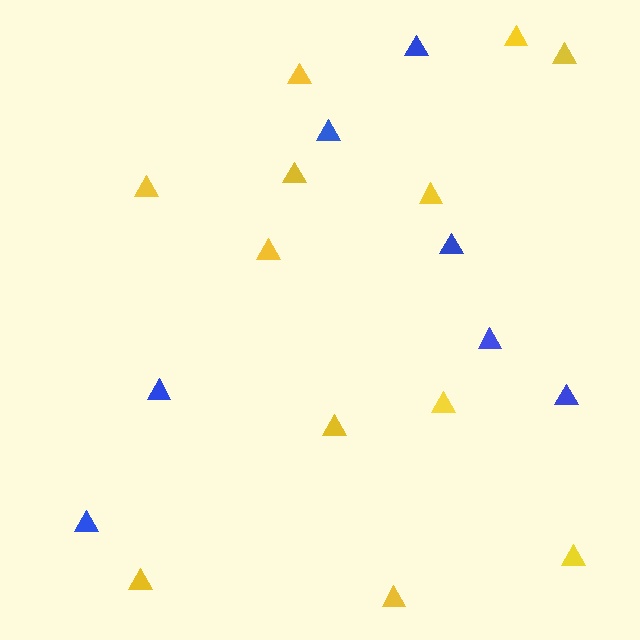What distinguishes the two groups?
There are 2 groups: one group of blue triangles (7) and one group of yellow triangles (12).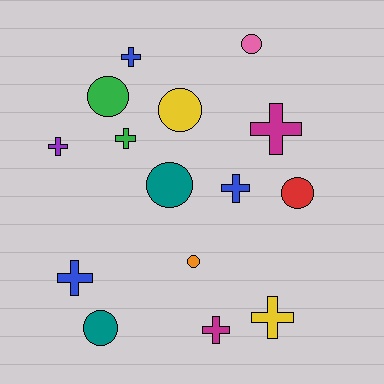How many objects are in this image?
There are 15 objects.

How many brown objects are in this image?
There are no brown objects.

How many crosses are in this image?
There are 8 crosses.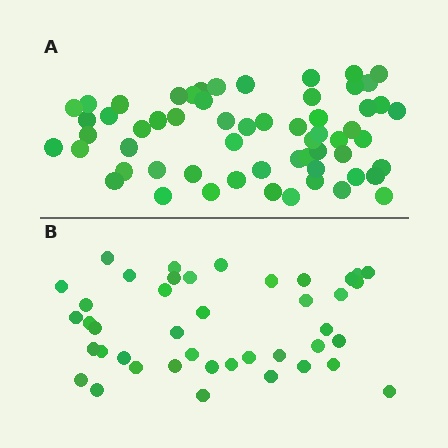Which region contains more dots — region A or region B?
Region A (the top region) has more dots.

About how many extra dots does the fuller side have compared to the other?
Region A has approximately 15 more dots than region B.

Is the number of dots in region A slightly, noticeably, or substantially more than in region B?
Region A has noticeably more, but not dramatically so. The ratio is roughly 1.4 to 1.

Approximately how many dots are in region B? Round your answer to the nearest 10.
About 40 dots. (The exact count is 42, which rounds to 40.)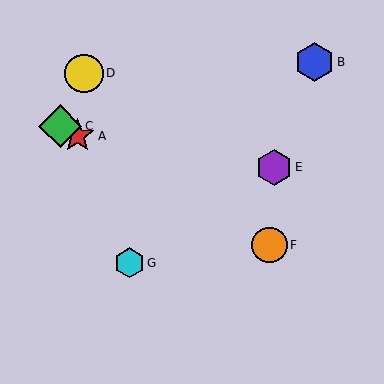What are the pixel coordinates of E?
Object E is at (274, 167).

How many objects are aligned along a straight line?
3 objects (A, C, F) are aligned along a straight line.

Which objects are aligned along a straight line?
Objects A, C, F are aligned along a straight line.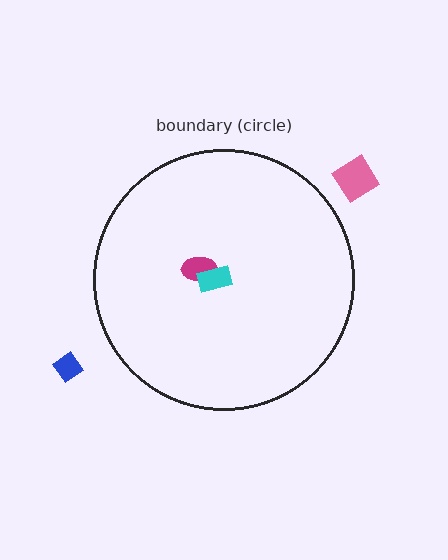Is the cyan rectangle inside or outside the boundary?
Inside.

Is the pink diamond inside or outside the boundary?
Outside.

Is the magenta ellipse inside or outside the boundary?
Inside.